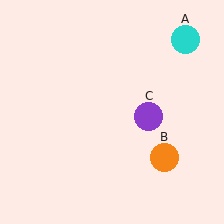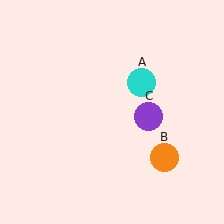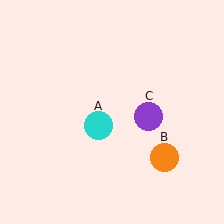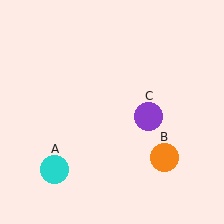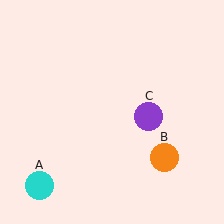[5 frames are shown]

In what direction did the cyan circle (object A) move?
The cyan circle (object A) moved down and to the left.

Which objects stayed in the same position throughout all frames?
Orange circle (object B) and purple circle (object C) remained stationary.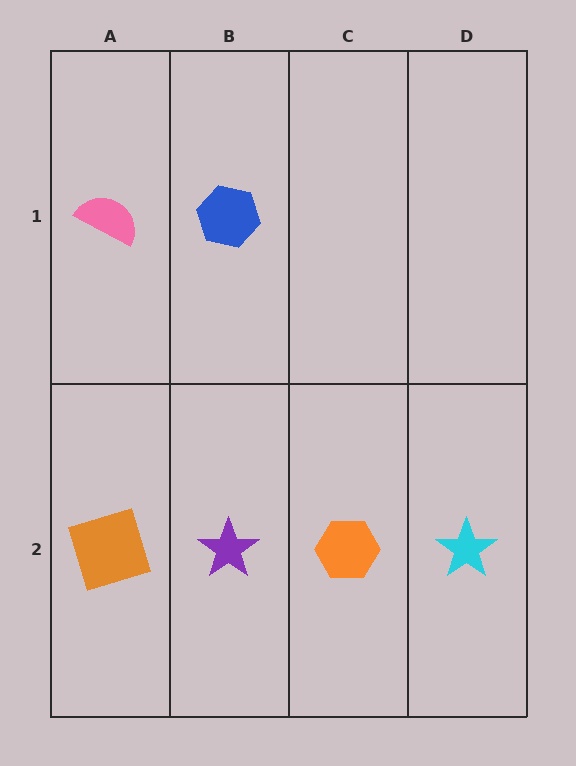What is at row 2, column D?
A cyan star.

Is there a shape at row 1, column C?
No, that cell is empty.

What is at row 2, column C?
An orange hexagon.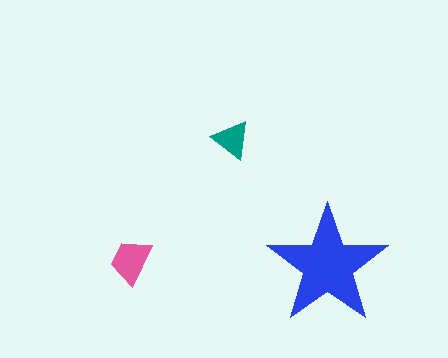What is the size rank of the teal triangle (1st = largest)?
3rd.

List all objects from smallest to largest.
The teal triangle, the pink trapezoid, the blue star.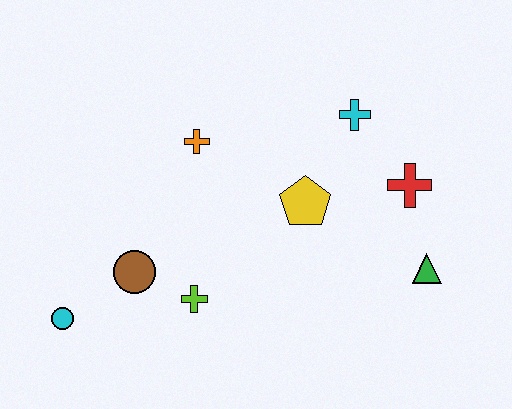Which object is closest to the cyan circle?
The brown circle is closest to the cyan circle.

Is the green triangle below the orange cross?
Yes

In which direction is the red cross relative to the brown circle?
The red cross is to the right of the brown circle.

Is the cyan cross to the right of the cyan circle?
Yes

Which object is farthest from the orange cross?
The green triangle is farthest from the orange cross.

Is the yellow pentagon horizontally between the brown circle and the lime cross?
No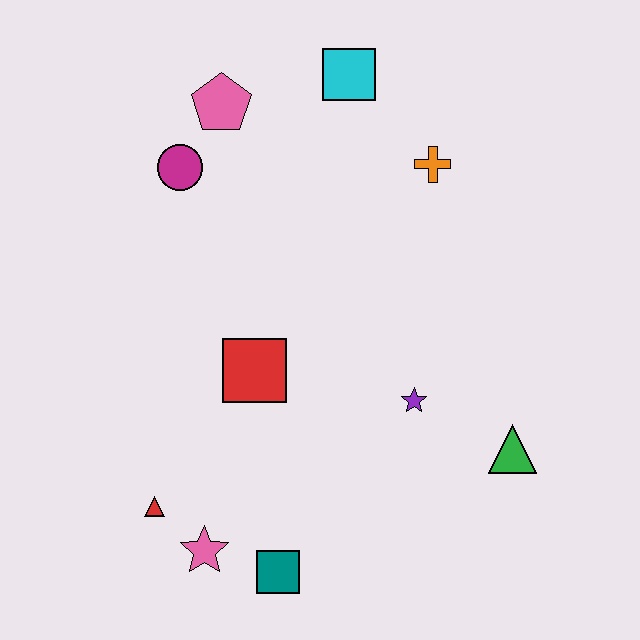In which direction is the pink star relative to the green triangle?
The pink star is to the left of the green triangle.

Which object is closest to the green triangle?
The purple star is closest to the green triangle.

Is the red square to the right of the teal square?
No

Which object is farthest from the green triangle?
The pink pentagon is farthest from the green triangle.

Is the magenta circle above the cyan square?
No